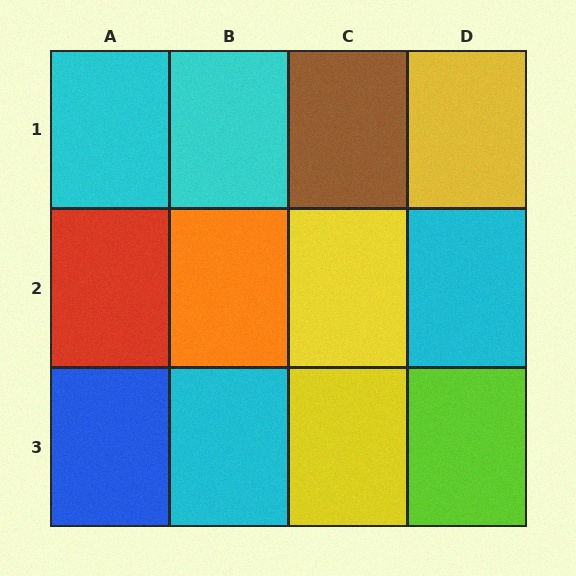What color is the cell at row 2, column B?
Orange.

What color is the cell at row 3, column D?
Lime.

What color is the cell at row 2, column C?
Yellow.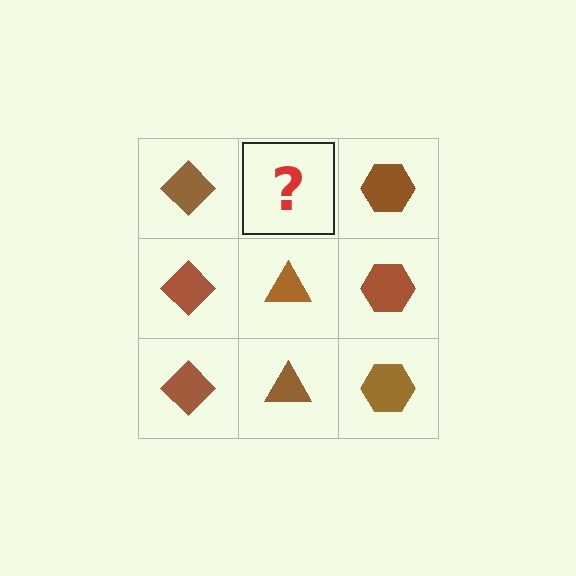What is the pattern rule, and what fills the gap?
The rule is that each column has a consistent shape. The gap should be filled with a brown triangle.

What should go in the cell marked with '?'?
The missing cell should contain a brown triangle.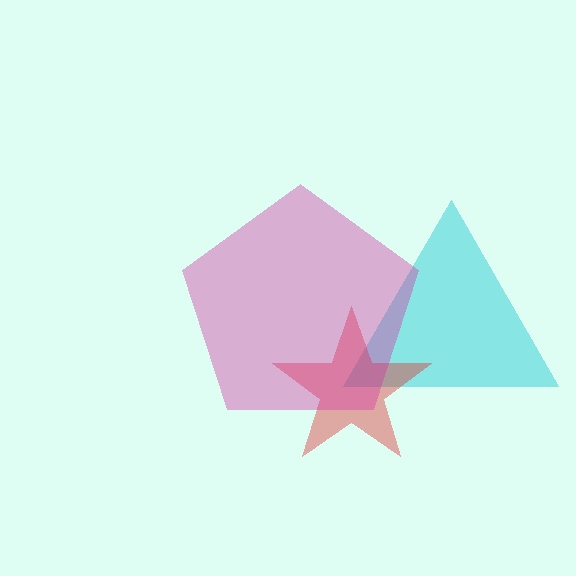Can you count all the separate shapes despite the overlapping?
Yes, there are 3 separate shapes.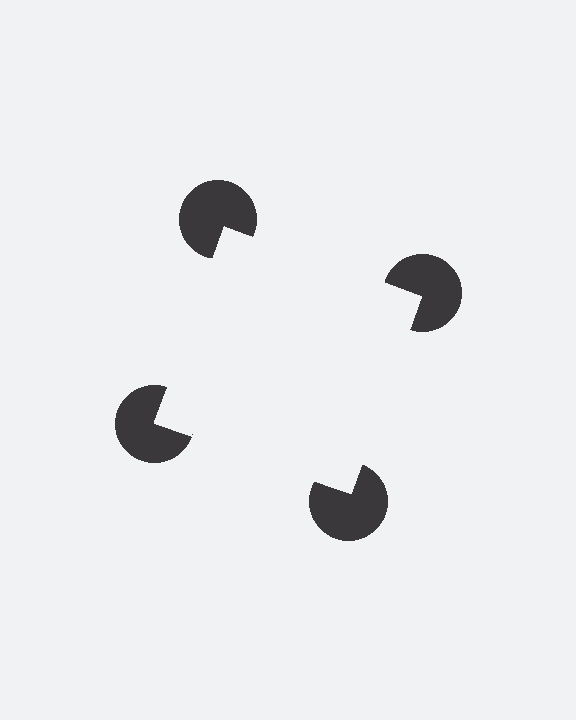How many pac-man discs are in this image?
There are 4 — one at each vertex of the illusory square.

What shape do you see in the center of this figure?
An illusory square — its edges are inferred from the aligned wedge cuts in the pac-man discs, not physically drawn.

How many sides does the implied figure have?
4 sides.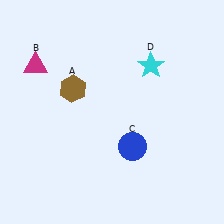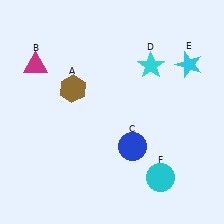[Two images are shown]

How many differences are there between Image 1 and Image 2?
There are 2 differences between the two images.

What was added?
A cyan star (E), a cyan circle (F) were added in Image 2.